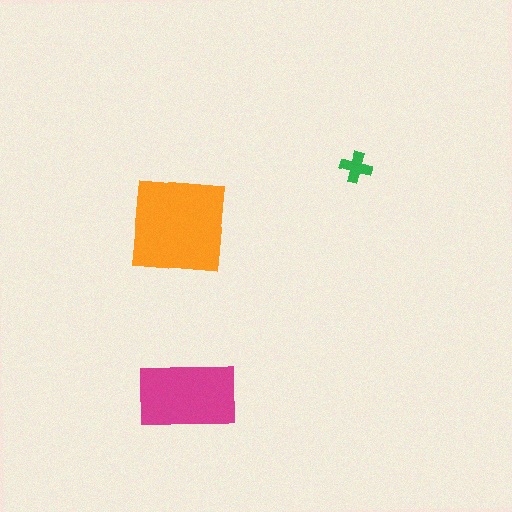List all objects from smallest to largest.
The green cross, the magenta rectangle, the orange square.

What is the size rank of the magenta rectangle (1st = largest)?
2nd.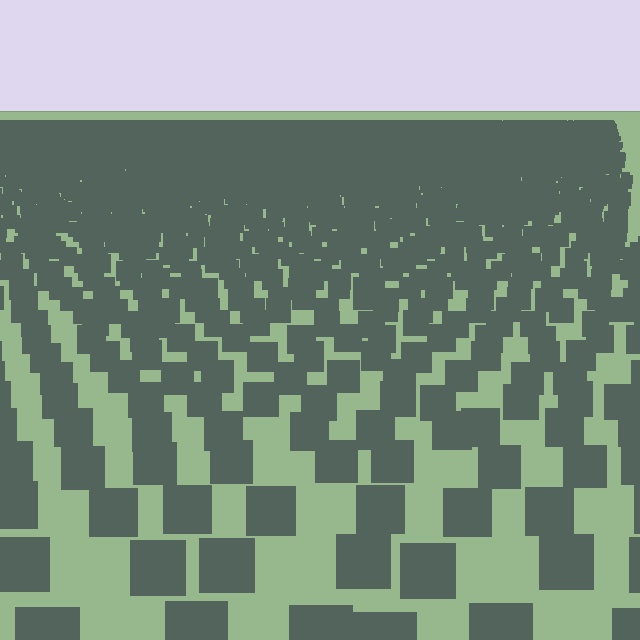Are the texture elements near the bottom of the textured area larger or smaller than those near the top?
Larger. Near the bottom, elements are closer to the viewer and appear at a bigger on-screen size.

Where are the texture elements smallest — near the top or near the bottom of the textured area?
Near the top.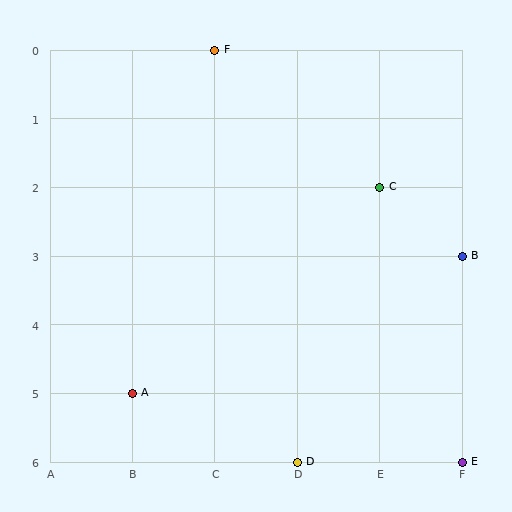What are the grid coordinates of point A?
Point A is at grid coordinates (B, 5).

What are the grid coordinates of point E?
Point E is at grid coordinates (F, 6).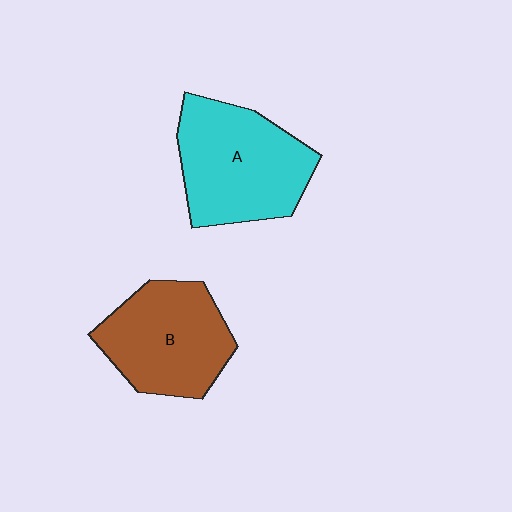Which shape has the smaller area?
Shape B (brown).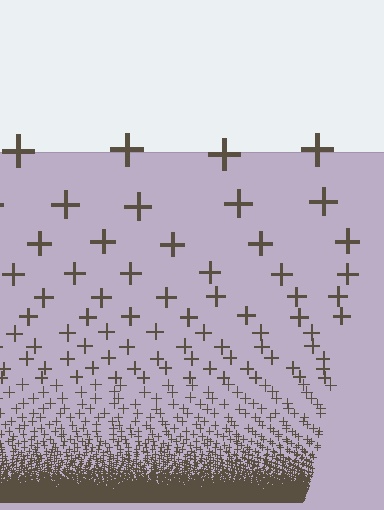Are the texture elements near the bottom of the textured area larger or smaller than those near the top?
Smaller. The gradient is inverted — elements near the bottom are smaller and denser.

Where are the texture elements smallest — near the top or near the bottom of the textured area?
Near the bottom.